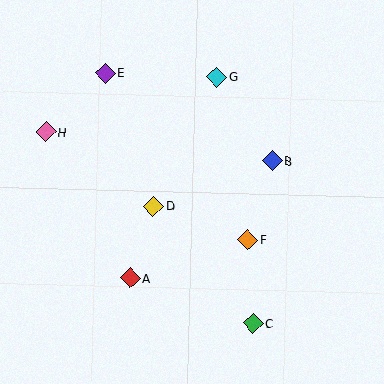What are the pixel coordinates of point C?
Point C is at (253, 323).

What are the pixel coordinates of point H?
Point H is at (46, 132).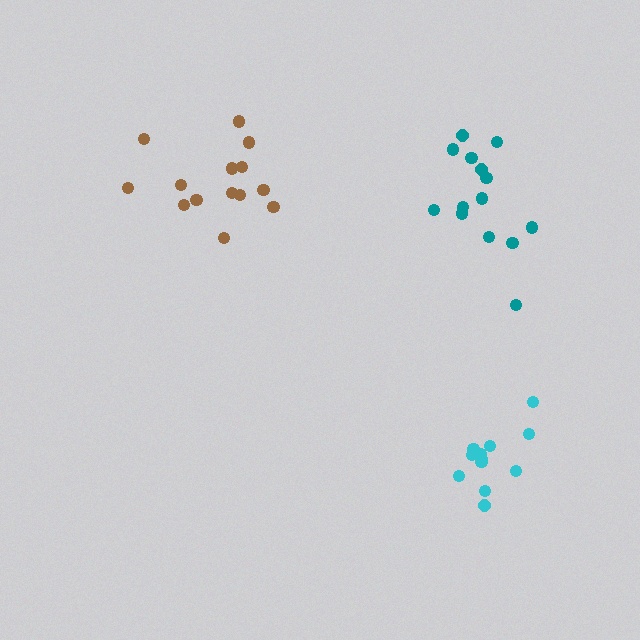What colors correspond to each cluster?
The clusters are colored: brown, cyan, teal.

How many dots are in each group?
Group 1: 14 dots, Group 2: 12 dots, Group 3: 14 dots (40 total).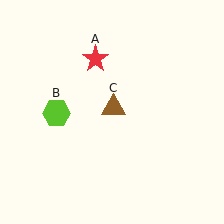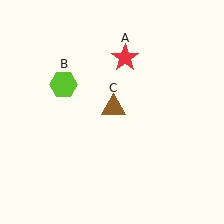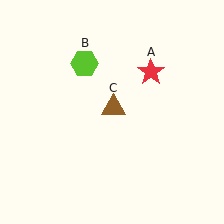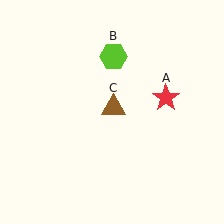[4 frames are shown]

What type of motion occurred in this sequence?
The red star (object A), lime hexagon (object B) rotated clockwise around the center of the scene.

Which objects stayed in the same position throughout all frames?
Brown triangle (object C) remained stationary.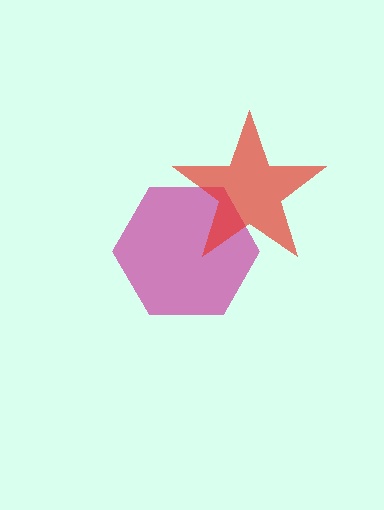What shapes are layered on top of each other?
The layered shapes are: a magenta hexagon, a red star.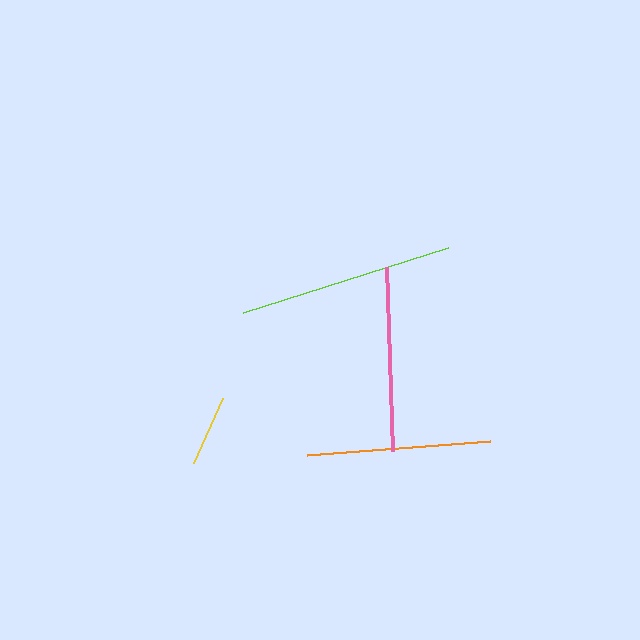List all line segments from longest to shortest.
From longest to shortest: lime, orange, pink, yellow.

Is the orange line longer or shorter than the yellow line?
The orange line is longer than the yellow line.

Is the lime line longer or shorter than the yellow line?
The lime line is longer than the yellow line.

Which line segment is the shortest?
The yellow line is the shortest at approximately 72 pixels.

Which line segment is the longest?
The lime line is the longest at approximately 215 pixels.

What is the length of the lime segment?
The lime segment is approximately 215 pixels long.